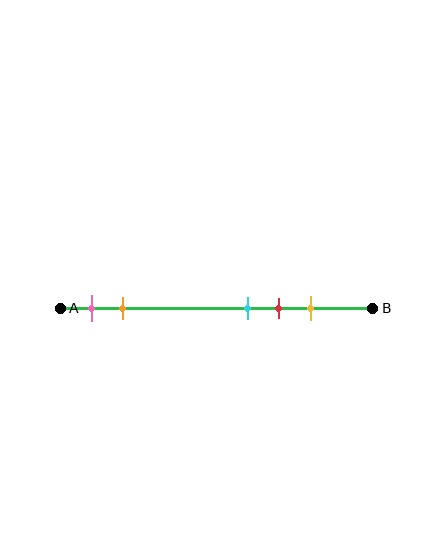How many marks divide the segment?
There are 5 marks dividing the segment.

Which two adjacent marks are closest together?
The cyan and red marks are the closest adjacent pair.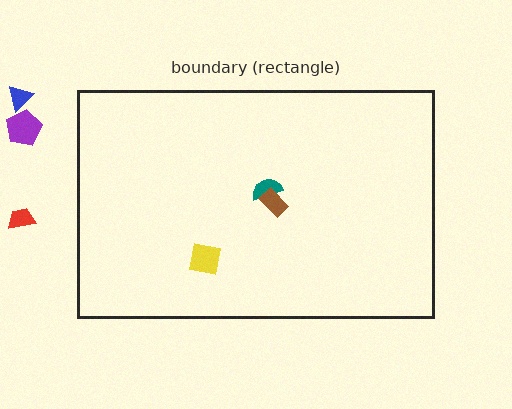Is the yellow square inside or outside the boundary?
Inside.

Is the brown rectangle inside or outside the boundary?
Inside.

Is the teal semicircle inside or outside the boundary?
Inside.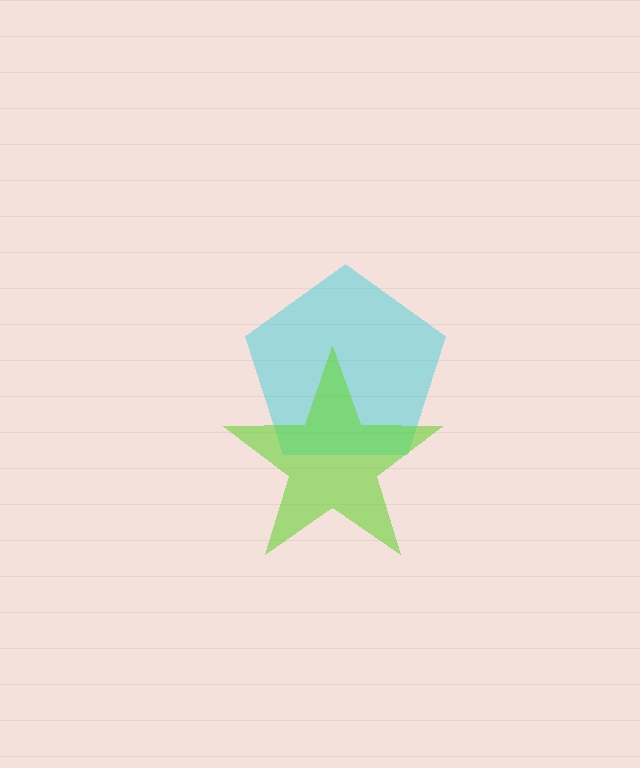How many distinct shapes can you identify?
There are 2 distinct shapes: a cyan pentagon, a lime star.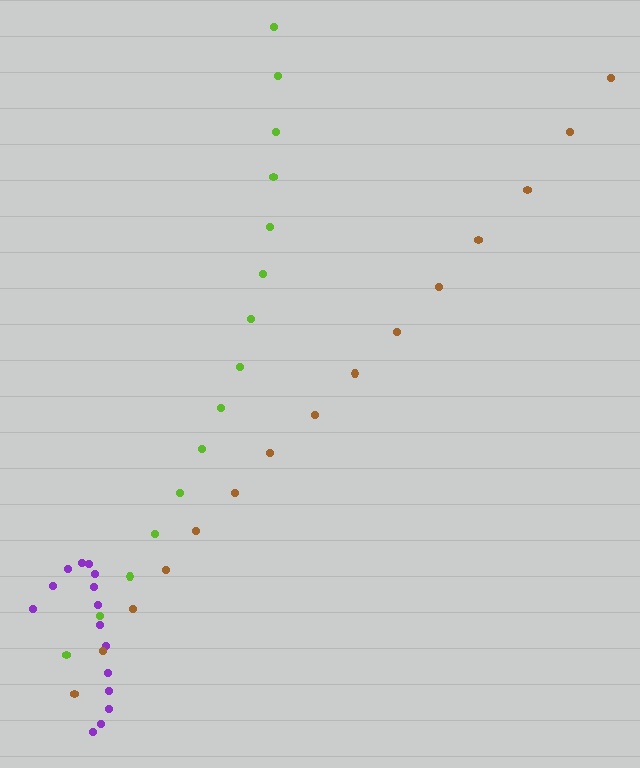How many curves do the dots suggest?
There are 3 distinct paths.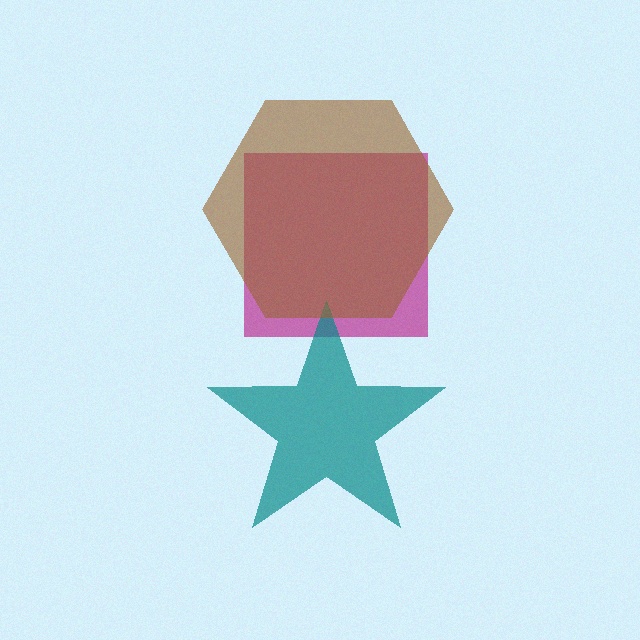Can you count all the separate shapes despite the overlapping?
Yes, there are 3 separate shapes.